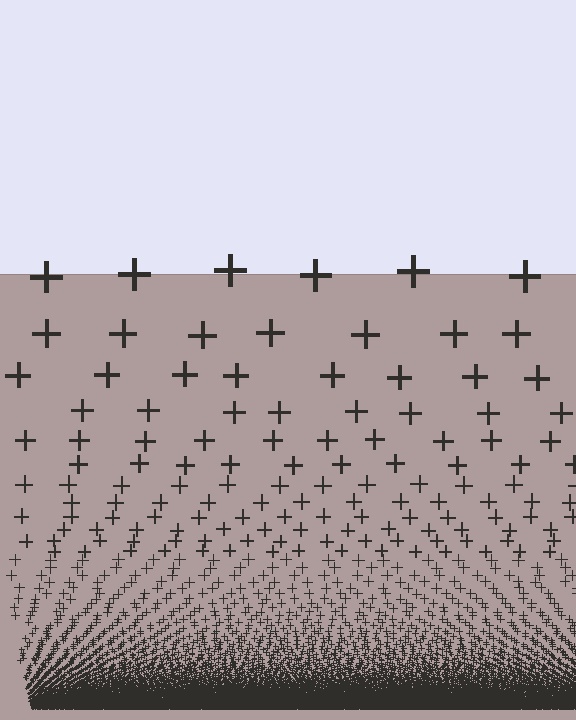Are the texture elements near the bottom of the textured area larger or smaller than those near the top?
Smaller. The gradient is inverted — elements near the bottom are smaller and denser.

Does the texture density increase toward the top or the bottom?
Density increases toward the bottom.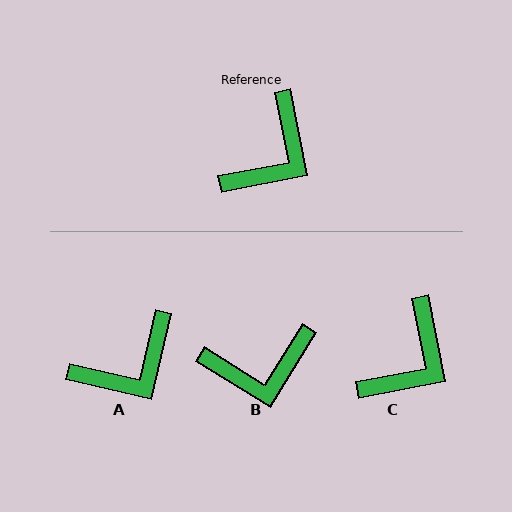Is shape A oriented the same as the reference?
No, it is off by about 24 degrees.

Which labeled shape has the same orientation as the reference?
C.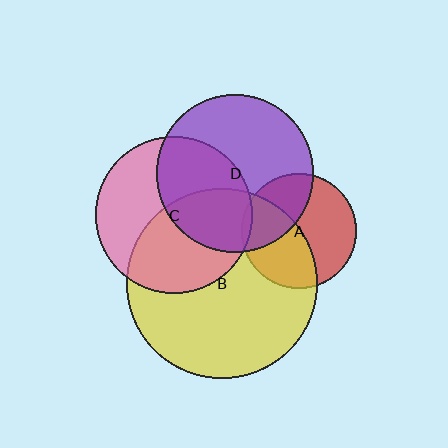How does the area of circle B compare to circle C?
Approximately 1.5 times.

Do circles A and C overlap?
Yes.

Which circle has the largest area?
Circle B (yellow).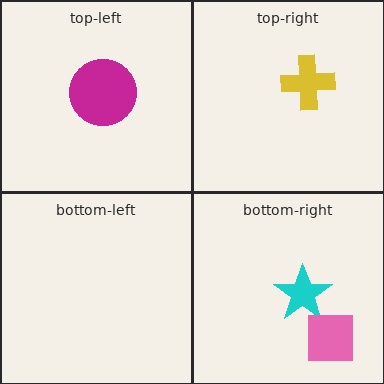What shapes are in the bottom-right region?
The cyan star, the pink square.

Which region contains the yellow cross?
The top-right region.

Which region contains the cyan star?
The bottom-right region.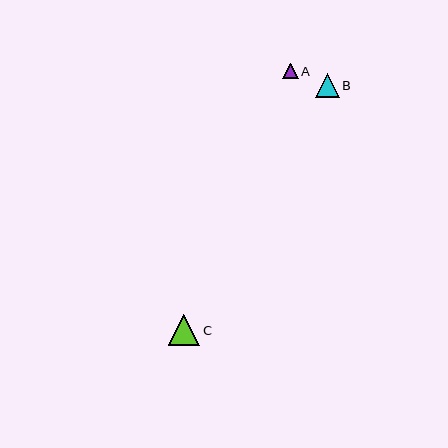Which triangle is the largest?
Triangle C is the largest with a size of approximately 31 pixels.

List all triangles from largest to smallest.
From largest to smallest: C, B, A.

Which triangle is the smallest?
Triangle A is the smallest with a size of approximately 16 pixels.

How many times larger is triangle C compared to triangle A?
Triangle C is approximately 2.0 times the size of triangle A.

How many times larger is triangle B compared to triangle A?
Triangle B is approximately 1.5 times the size of triangle A.